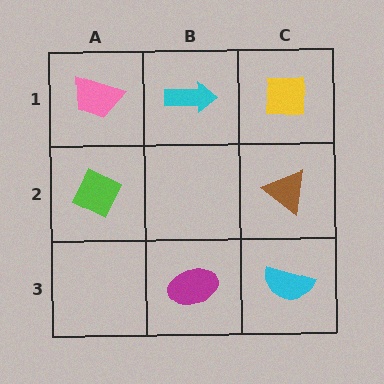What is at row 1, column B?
A cyan arrow.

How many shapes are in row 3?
2 shapes.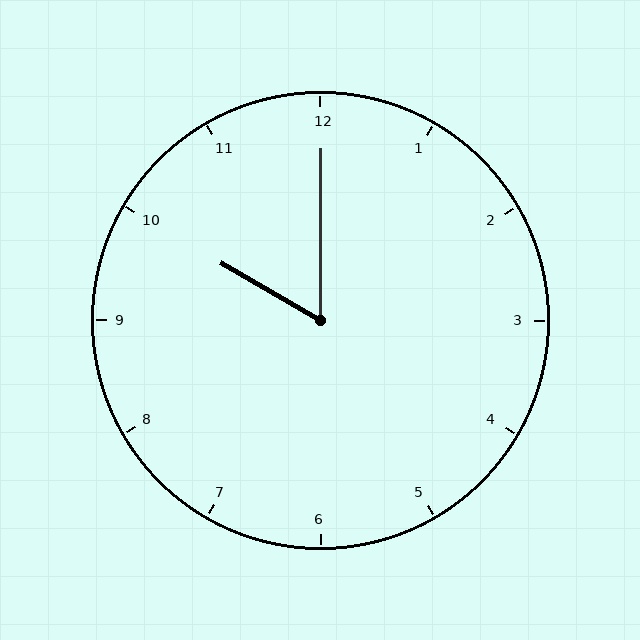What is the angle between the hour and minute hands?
Approximately 60 degrees.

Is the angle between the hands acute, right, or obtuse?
It is acute.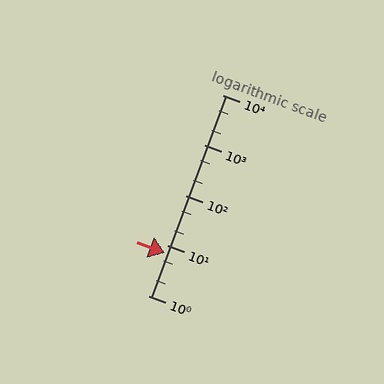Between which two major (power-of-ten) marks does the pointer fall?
The pointer is between 1 and 10.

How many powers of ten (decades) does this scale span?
The scale spans 4 decades, from 1 to 10000.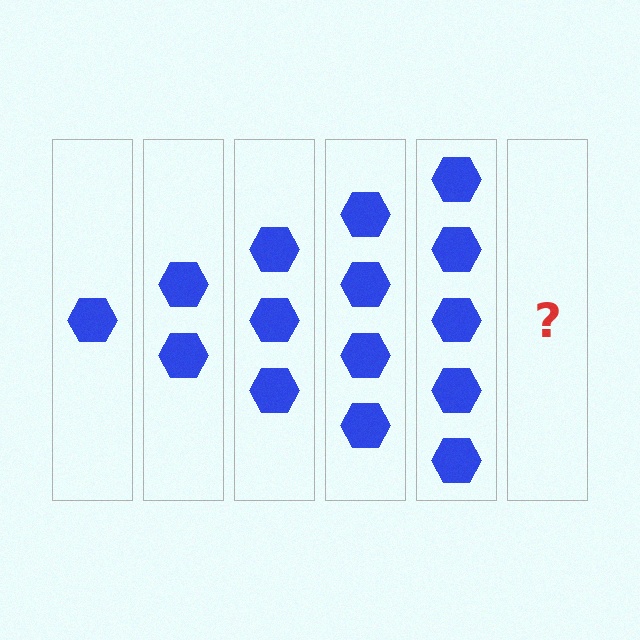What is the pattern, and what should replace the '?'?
The pattern is that each step adds one more hexagon. The '?' should be 6 hexagons.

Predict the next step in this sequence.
The next step is 6 hexagons.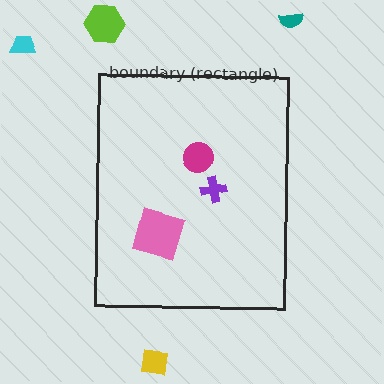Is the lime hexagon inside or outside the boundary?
Outside.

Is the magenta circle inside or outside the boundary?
Inside.